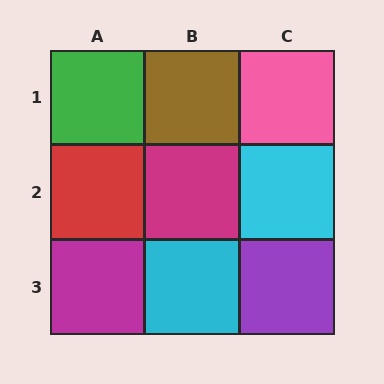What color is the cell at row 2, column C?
Cyan.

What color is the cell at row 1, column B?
Brown.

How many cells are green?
1 cell is green.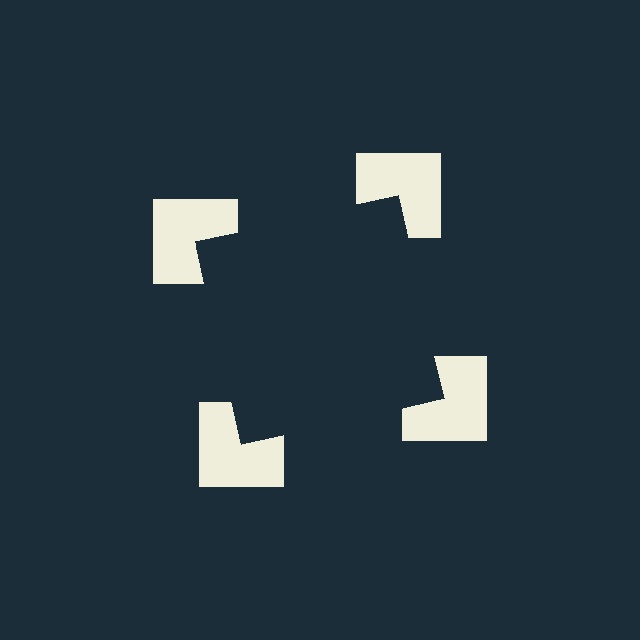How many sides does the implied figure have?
4 sides.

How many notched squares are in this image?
There are 4 — one at each vertex of the illusory square.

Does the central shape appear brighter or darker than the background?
It typically appears slightly darker than the background, even though no actual brightness change is drawn.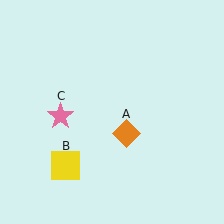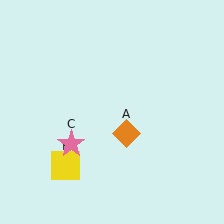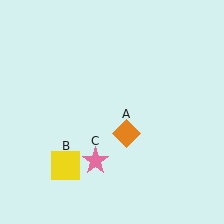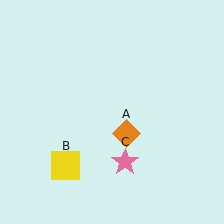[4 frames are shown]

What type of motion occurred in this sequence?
The pink star (object C) rotated counterclockwise around the center of the scene.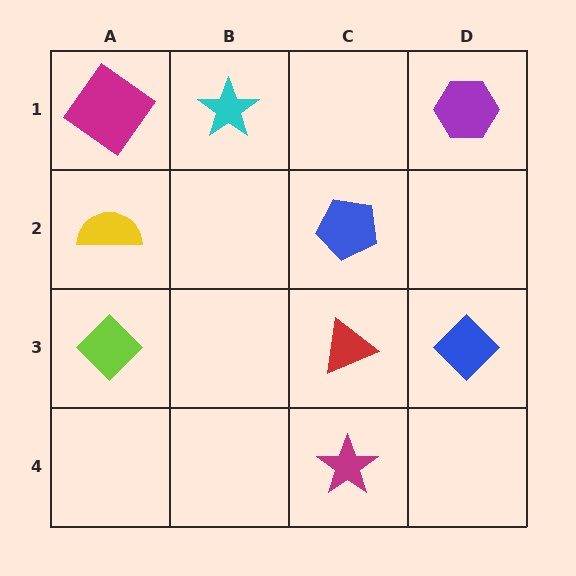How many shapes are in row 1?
3 shapes.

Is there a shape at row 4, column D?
No, that cell is empty.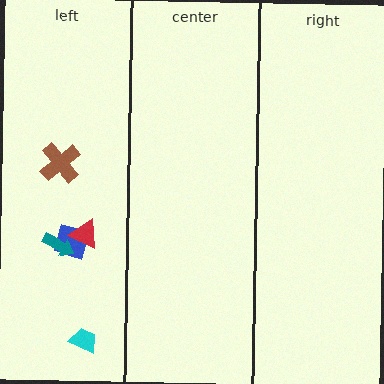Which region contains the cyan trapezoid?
The left region.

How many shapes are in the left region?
5.